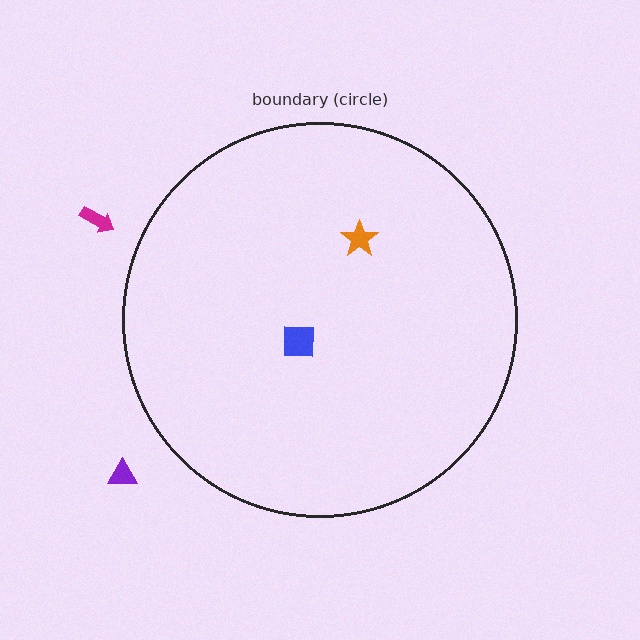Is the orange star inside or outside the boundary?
Inside.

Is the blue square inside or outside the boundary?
Inside.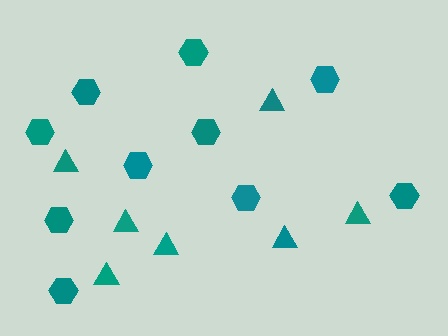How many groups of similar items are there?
There are 2 groups: one group of triangles (7) and one group of hexagons (10).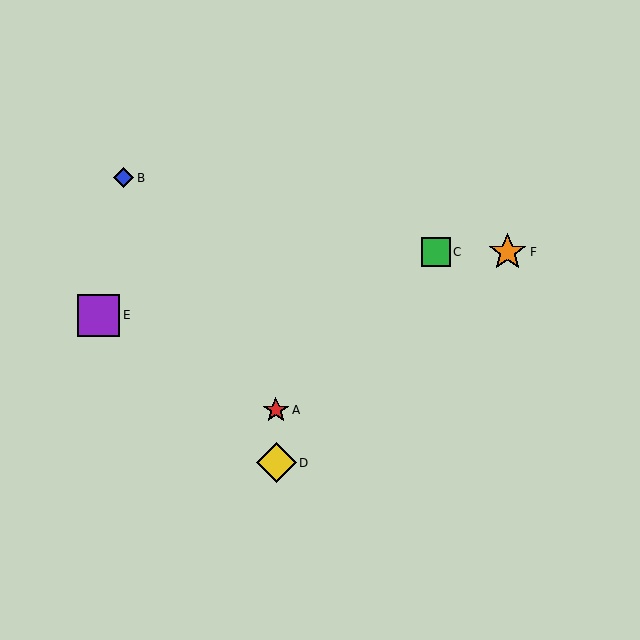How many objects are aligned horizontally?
2 objects (C, F) are aligned horizontally.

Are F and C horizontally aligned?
Yes, both are at y≈252.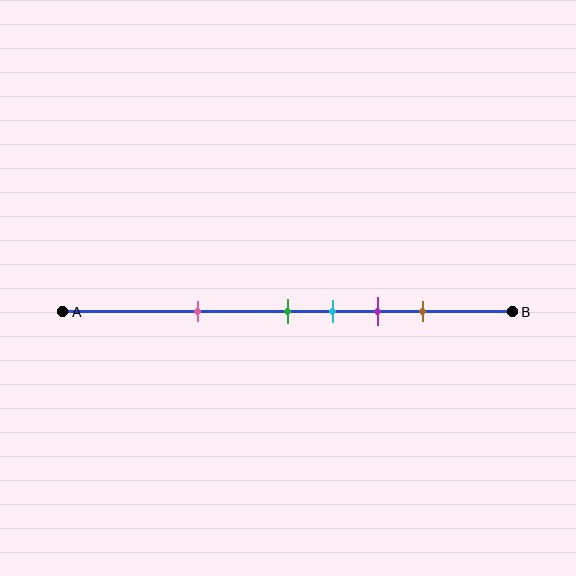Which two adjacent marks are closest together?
The green and cyan marks are the closest adjacent pair.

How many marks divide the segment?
There are 5 marks dividing the segment.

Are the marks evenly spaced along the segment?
No, the marks are not evenly spaced.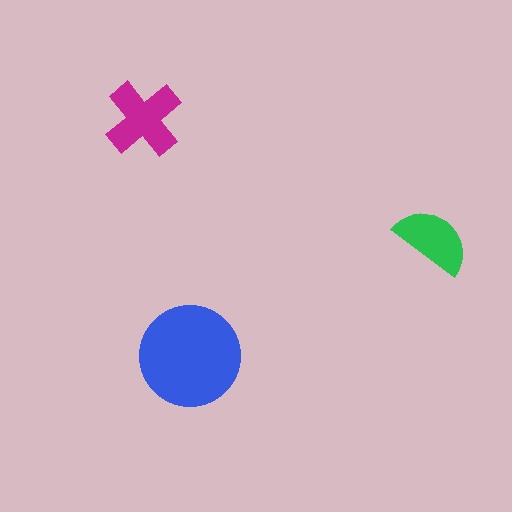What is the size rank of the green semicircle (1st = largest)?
3rd.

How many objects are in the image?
There are 3 objects in the image.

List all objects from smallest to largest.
The green semicircle, the magenta cross, the blue circle.